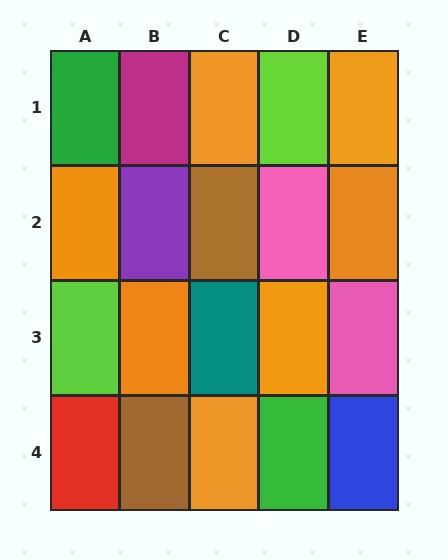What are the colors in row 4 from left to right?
Red, brown, orange, green, blue.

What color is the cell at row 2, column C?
Brown.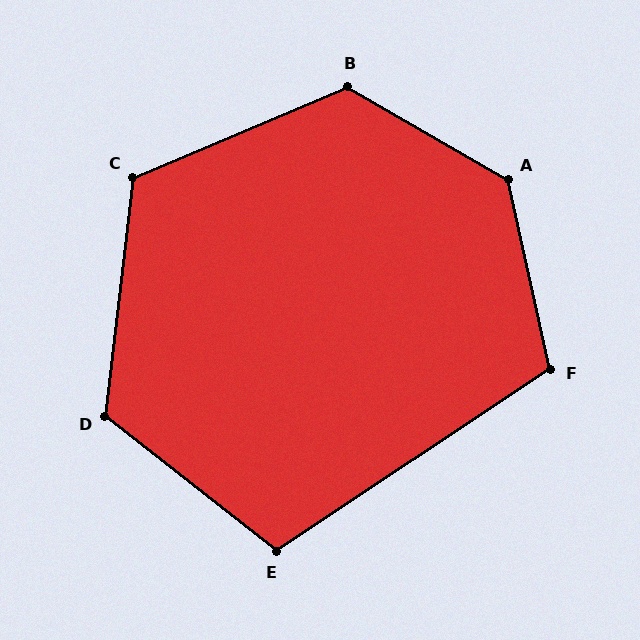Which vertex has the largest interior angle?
A, at approximately 132 degrees.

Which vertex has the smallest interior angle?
E, at approximately 108 degrees.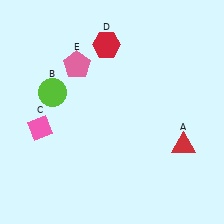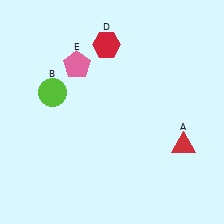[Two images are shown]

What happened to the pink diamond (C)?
The pink diamond (C) was removed in Image 2. It was in the bottom-left area of Image 1.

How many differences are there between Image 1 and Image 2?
There is 1 difference between the two images.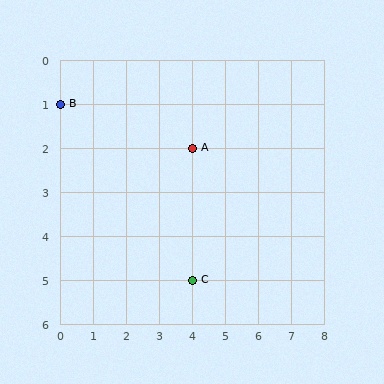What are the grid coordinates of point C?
Point C is at grid coordinates (4, 5).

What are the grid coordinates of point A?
Point A is at grid coordinates (4, 2).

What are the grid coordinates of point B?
Point B is at grid coordinates (0, 1).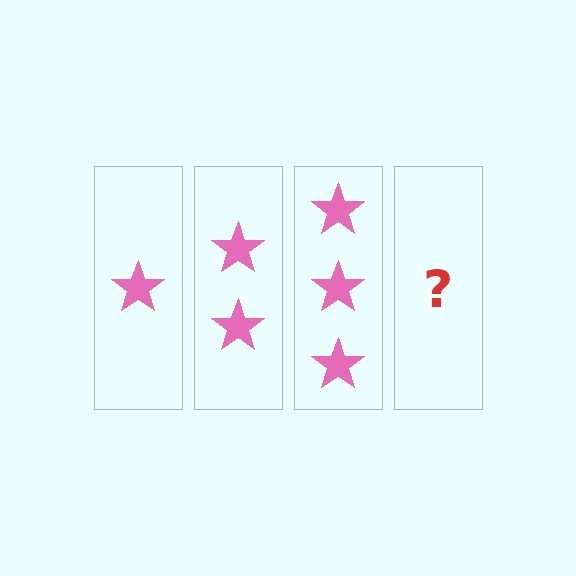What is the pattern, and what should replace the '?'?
The pattern is that each step adds one more star. The '?' should be 4 stars.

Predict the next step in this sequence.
The next step is 4 stars.